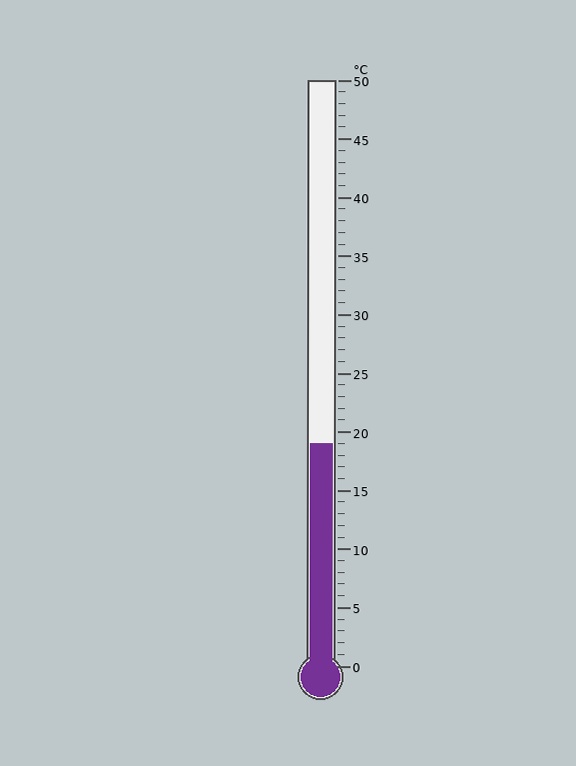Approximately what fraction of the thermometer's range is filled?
The thermometer is filled to approximately 40% of its range.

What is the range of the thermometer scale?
The thermometer scale ranges from 0°C to 50°C.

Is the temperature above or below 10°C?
The temperature is above 10°C.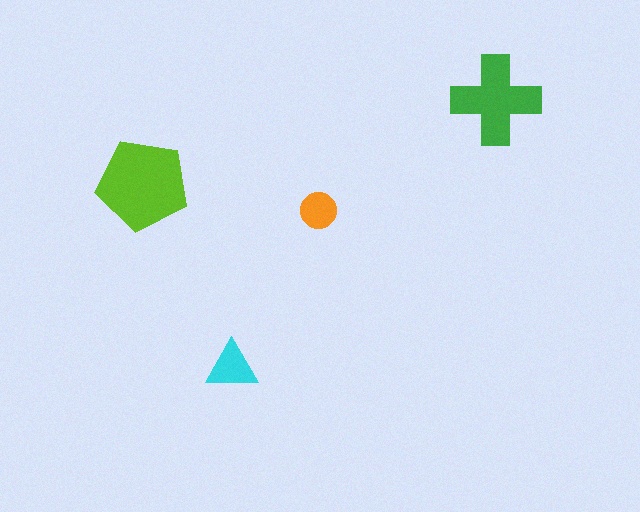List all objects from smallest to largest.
The orange circle, the cyan triangle, the green cross, the lime pentagon.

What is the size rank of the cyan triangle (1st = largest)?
3rd.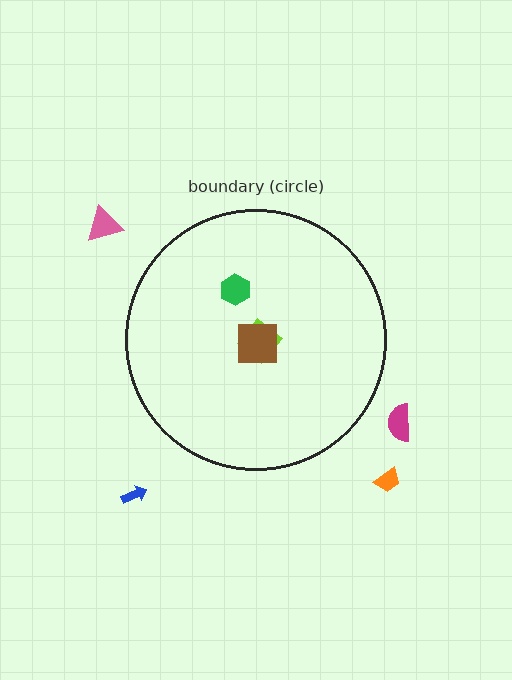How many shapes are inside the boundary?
3 inside, 4 outside.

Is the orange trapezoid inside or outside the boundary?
Outside.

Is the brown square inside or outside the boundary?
Inside.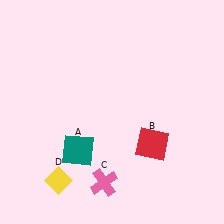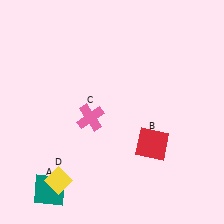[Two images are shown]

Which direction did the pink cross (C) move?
The pink cross (C) moved up.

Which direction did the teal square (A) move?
The teal square (A) moved down.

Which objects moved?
The objects that moved are: the teal square (A), the pink cross (C).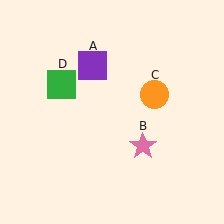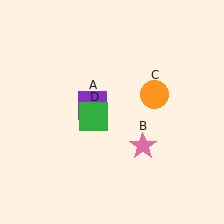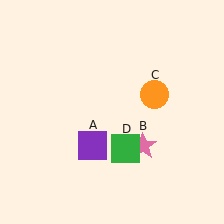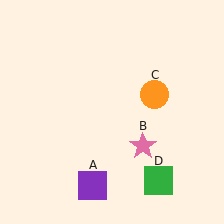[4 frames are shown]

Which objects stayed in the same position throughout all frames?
Pink star (object B) and orange circle (object C) remained stationary.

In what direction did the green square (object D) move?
The green square (object D) moved down and to the right.